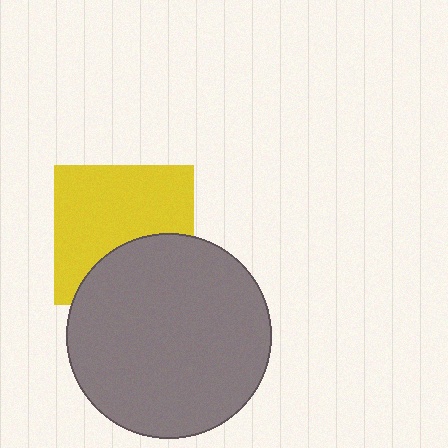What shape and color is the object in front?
The object in front is a gray circle.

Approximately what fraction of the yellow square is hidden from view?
Roughly 36% of the yellow square is hidden behind the gray circle.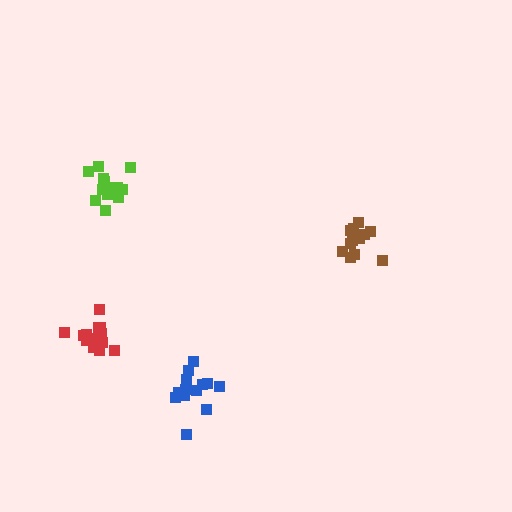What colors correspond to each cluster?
The clusters are colored: lime, red, brown, blue.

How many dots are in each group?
Group 1: 13 dots, Group 2: 13 dots, Group 3: 12 dots, Group 4: 14 dots (52 total).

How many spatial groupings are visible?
There are 4 spatial groupings.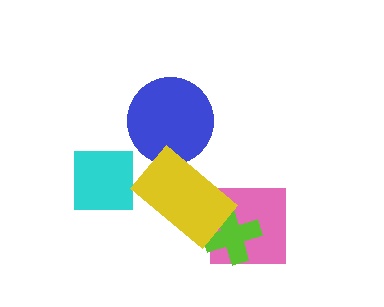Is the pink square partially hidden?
Yes, it is partially covered by another shape.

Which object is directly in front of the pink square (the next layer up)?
The lime cross is directly in front of the pink square.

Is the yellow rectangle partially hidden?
No, no other shape covers it.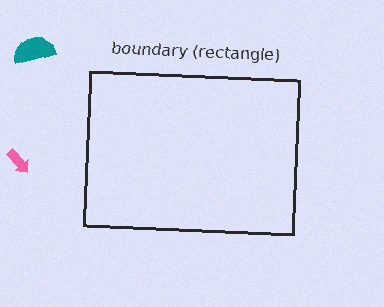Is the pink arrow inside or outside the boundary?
Outside.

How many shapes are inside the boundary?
0 inside, 2 outside.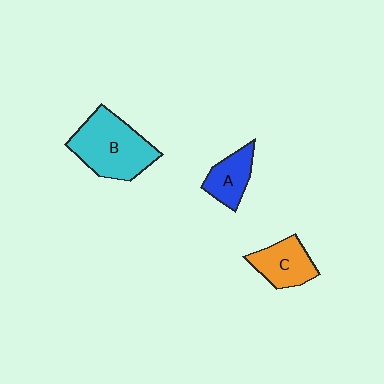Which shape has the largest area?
Shape B (cyan).